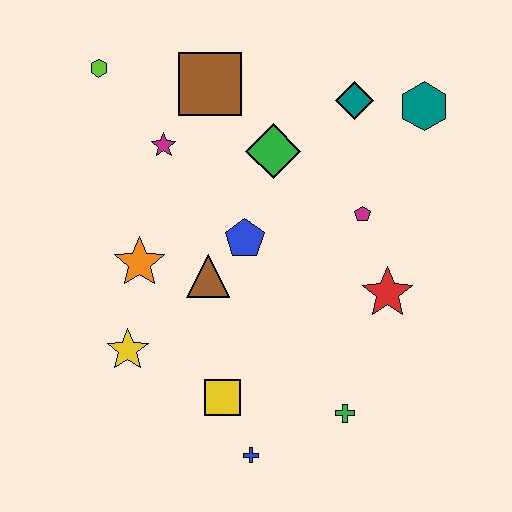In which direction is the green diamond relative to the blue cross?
The green diamond is above the blue cross.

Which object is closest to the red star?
The magenta pentagon is closest to the red star.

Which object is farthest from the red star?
The lime hexagon is farthest from the red star.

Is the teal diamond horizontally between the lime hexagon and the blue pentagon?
No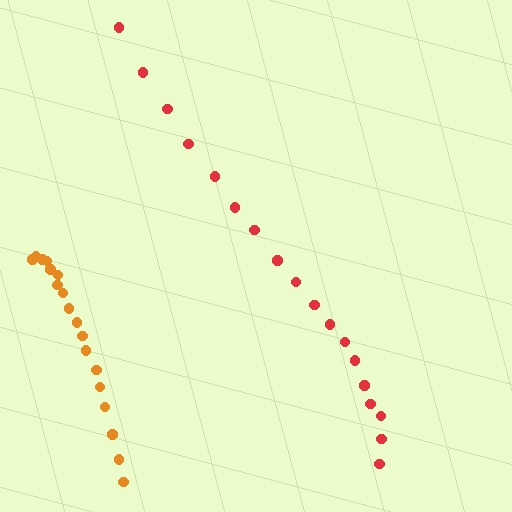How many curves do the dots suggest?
There are 2 distinct paths.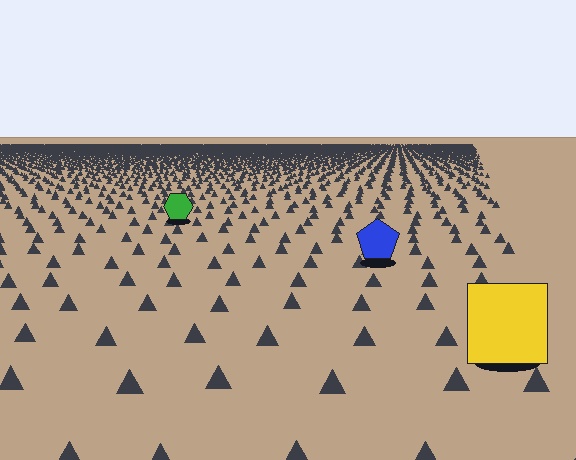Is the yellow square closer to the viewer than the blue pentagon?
Yes. The yellow square is closer — you can tell from the texture gradient: the ground texture is coarser near it.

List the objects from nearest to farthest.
From nearest to farthest: the yellow square, the blue pentagon, the green hexagon.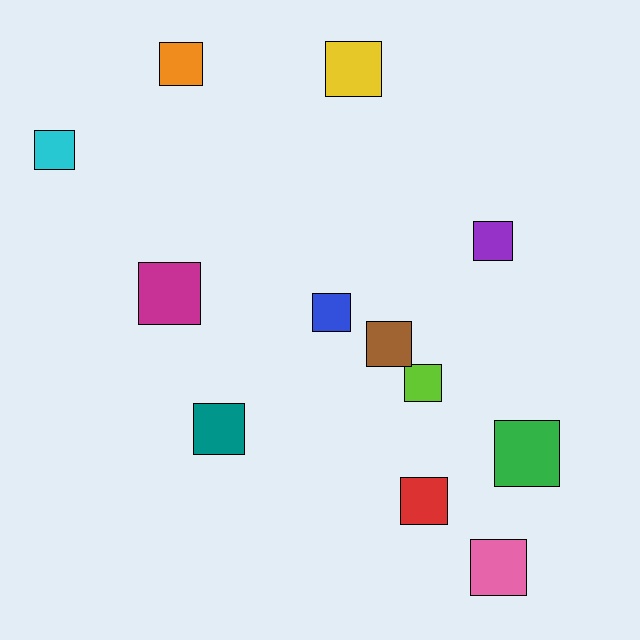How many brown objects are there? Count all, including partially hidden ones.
There is 1 brown object.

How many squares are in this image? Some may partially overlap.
There are 12 squares.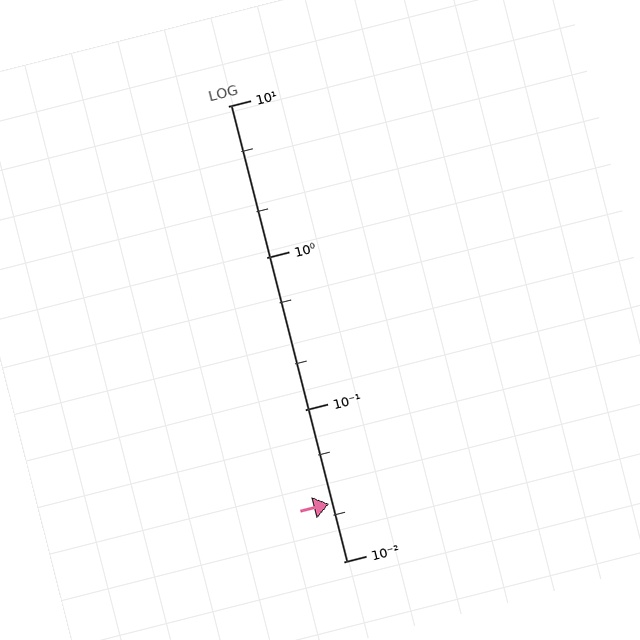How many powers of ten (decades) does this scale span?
The scale spans 3 decades, from 0.01 to 10.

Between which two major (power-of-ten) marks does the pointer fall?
The pointer is between 0.01 and 0.1.